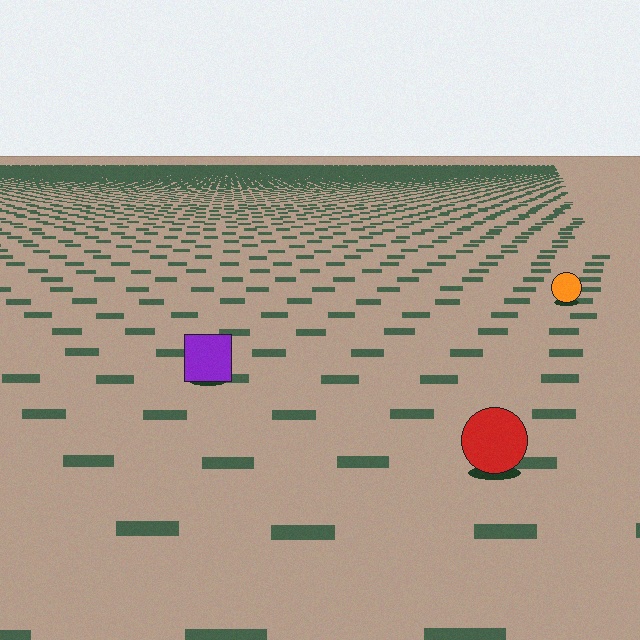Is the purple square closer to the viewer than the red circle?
No. The red circle is closer — you can tell from the texture gradient: the ground texture is coarser near it.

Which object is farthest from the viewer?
The orange circle is farthest from the viewer. It appears smaller and the ground texture around it is denser.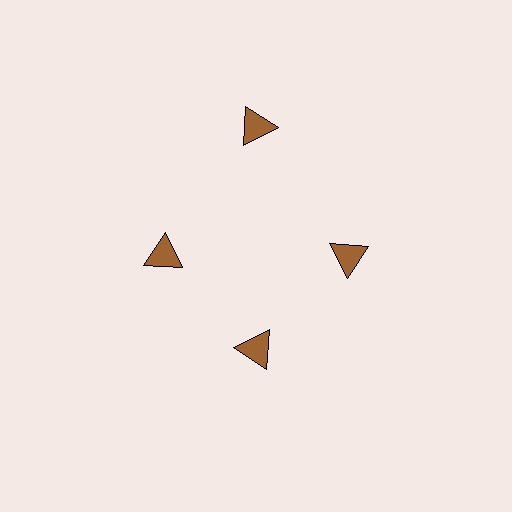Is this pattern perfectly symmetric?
No. The 4 brown triangles are arranged in a ring, but one element near the 12 o'clock position is pushed outward from the center, breaking the 4-fold rotational symmetry.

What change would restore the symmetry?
The symmetry would be restored by moving it inward, back onto the ring so that all 4 triangles sit at equal angles and equal distance from the center.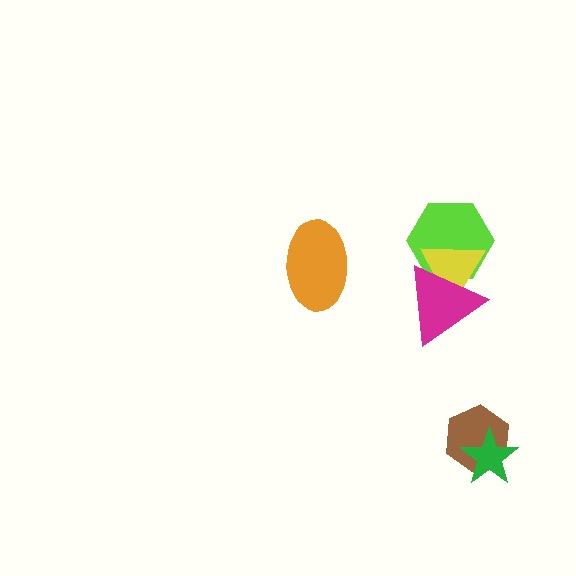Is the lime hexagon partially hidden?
Yes, it is partially covered by another shape.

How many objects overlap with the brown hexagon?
1 object overlaps with the brown hexagon.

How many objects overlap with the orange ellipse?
0 objects overlap with the orange ellipse.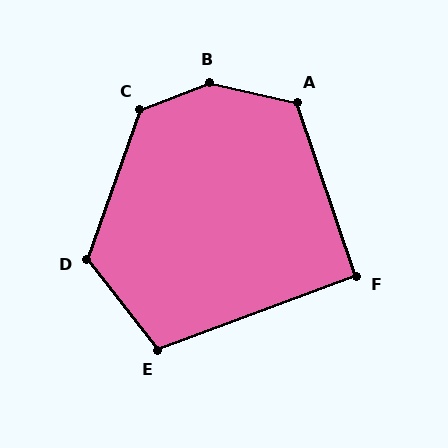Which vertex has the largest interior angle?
B, at approximately 146 degrees.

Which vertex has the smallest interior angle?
F, at approximately 92 degrees.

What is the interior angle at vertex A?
Approximately 121 degrees (obtuse).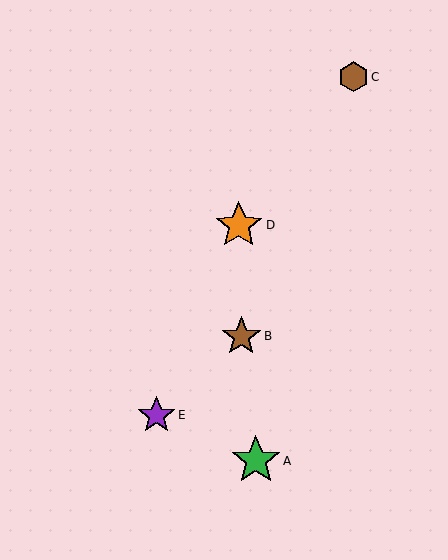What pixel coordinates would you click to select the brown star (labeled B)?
Click at (241, 336) to select the brown star B.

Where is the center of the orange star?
The center of the orange star is at (239, 225).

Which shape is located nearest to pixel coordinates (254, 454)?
The green star (labeled A) at (256, 461) is nearest to that location.